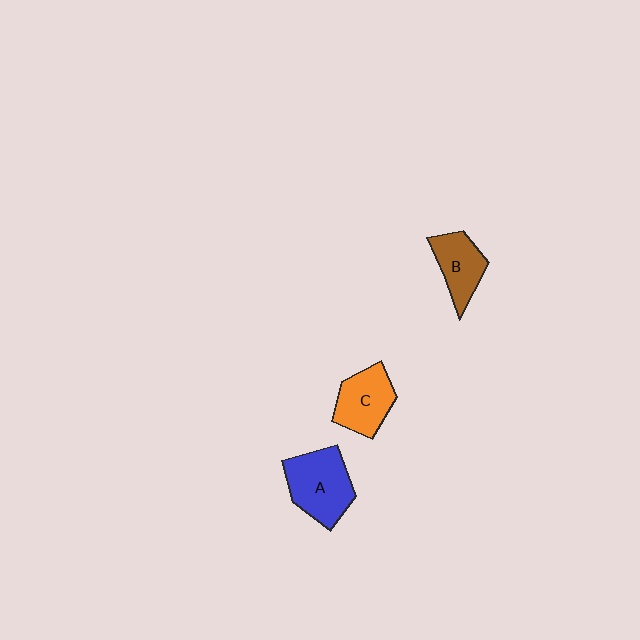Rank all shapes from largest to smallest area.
From largest to smallest: A (blue), C (orange), B (brown).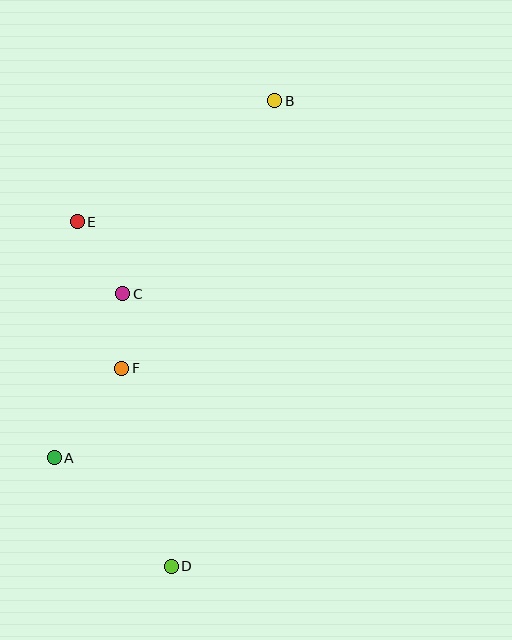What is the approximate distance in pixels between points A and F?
The distance between A and F is approximately 112 pixels.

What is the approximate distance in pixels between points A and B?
The distance between A and B is approximately 419 pixels.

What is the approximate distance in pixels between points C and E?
The distance between C and E is approximately 85 pixels.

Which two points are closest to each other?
Points C and F are closest to each other.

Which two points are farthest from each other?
Points B and D are farthest from each other.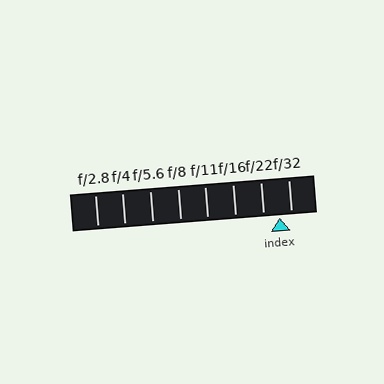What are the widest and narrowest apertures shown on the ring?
The widest aperture shown is f/2.8 and the narrowest is f/32.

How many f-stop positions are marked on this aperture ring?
There are 8 f-stop positions marked.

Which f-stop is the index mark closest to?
The index mark is closest to f/32.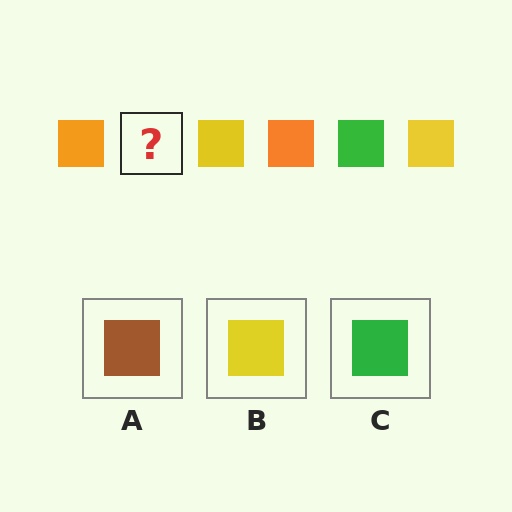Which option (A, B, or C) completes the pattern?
C.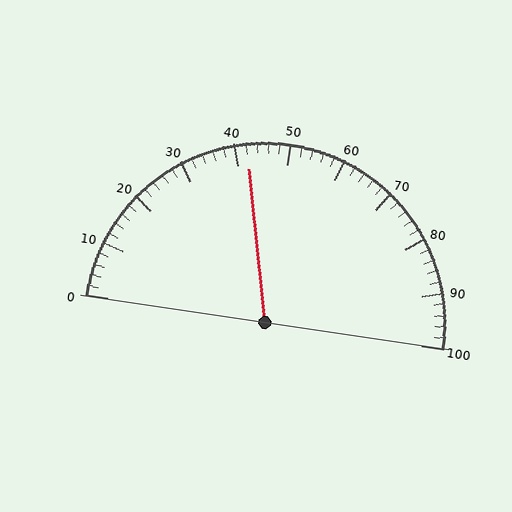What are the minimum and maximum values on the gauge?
The gauge ranges from 0 to 100.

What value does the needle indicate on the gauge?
The needle indicates approximately 42.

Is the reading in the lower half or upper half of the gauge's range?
The reading is in the lower half of the range (0 to 100).